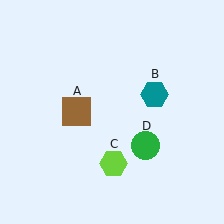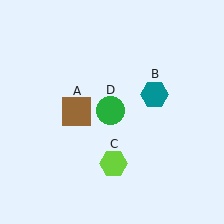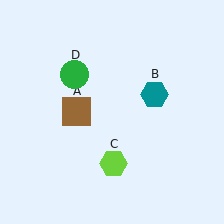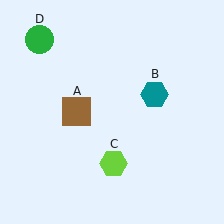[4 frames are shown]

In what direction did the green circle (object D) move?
The green circle (object D) moved up and to the left.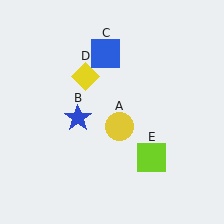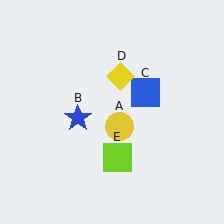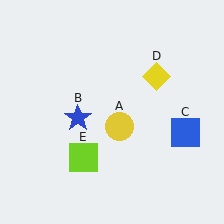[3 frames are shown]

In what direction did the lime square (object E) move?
The lime square (object E) moved left.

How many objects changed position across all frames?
3 objects changed position: blue square (object C), yellow diamond (object D), lime square (object E).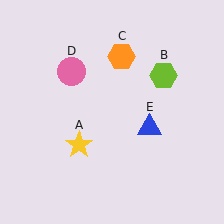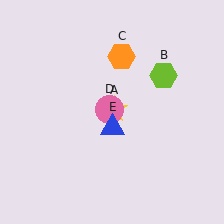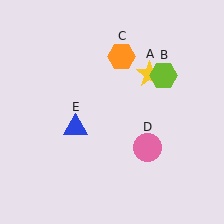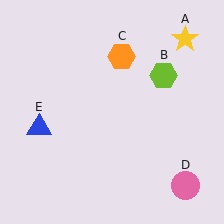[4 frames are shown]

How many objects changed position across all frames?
3 objects changed position: yellow star (object A), pink circle (object D), blue triangle (object E).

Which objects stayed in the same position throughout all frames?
Lime hexagon (object B) and orange hexagon (object C) remained stationary.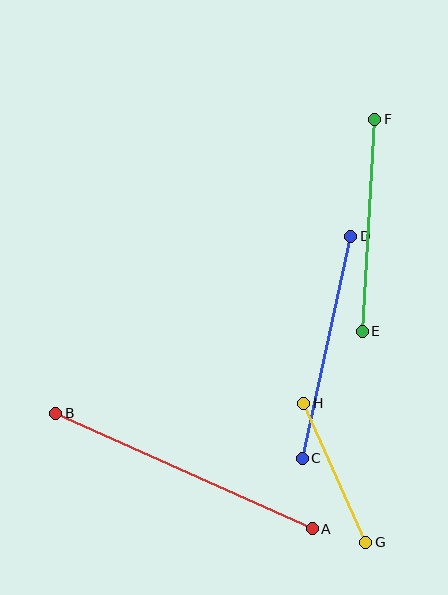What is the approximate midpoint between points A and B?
The midpoint is at approximately (184, 471) pixels.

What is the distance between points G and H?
The distance is approximately 152 pixels.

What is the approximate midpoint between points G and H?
The midpoint is at approximately (335, 473) pixels.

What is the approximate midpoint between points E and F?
The midpoint is at approximately (369, 225) pixels.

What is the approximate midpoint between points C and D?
The midpoint is at approximately (327, 347) pixels.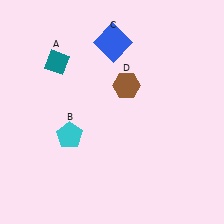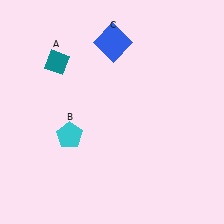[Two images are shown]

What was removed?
The brown hexagon (D) was removed in Image 2.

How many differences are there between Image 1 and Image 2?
There is 1 difference between the two images.